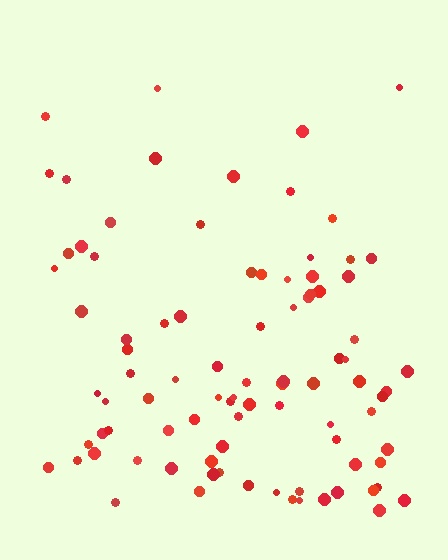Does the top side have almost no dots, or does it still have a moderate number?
Still a moderate number, just noticeably fewer than the bottom.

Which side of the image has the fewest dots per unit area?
The top.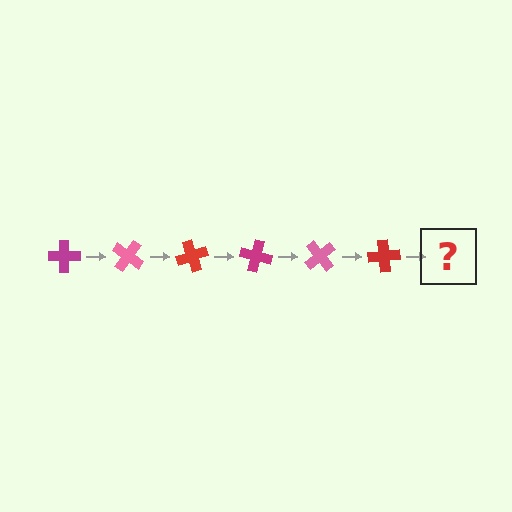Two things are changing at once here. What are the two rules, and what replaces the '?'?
The two rules are that it rotates 35 degrees each step and the color cycles through magenta, pink, and red. The '?' should be a magenta cross, rotated 210 degrees from the start.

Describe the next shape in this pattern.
It should be a magenta cross, rotated 210 degrees from the start.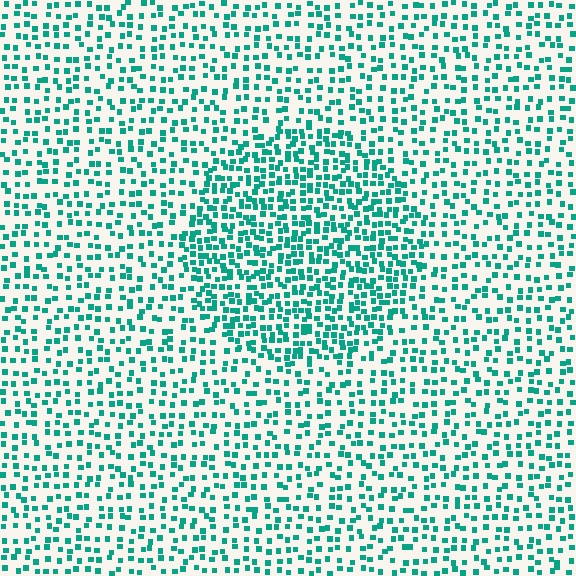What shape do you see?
I see a circle.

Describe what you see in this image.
The image contains small teal elements arranged at two different densities. A circle-shaped region is visible where the elements are more densely packed than the surrounding area.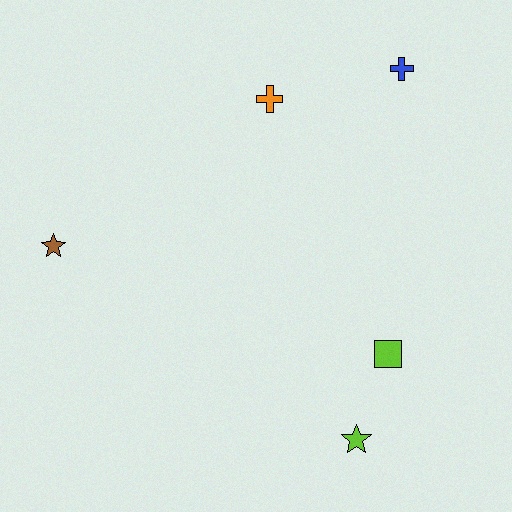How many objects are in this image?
There are 5 objects.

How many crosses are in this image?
There are 2 crosses.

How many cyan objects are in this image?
There are no cyan objects.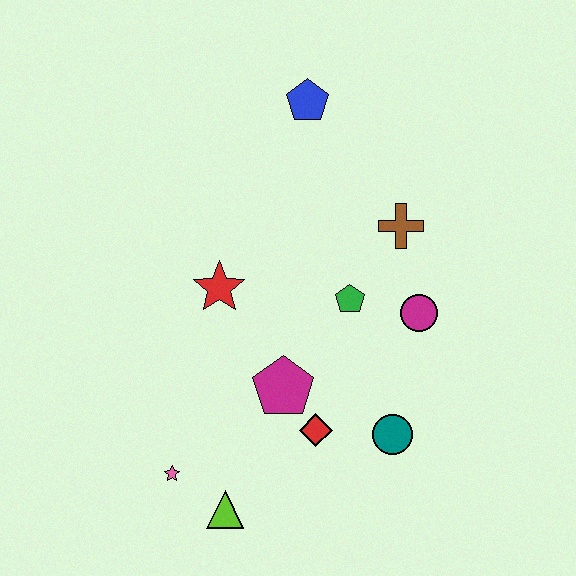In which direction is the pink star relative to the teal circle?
The pink star is to the left of the teal circle.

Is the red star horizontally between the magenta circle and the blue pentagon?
No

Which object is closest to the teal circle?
The red diamond is closest to the teal circle.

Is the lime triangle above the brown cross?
No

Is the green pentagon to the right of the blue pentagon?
Yes